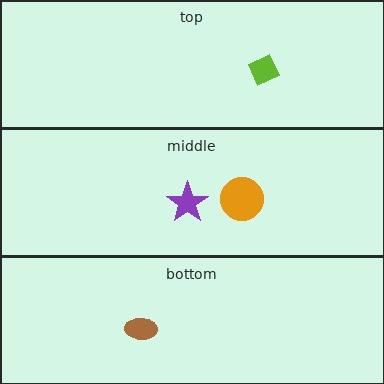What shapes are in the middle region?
The purple star, the orange circle.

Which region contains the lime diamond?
The top region.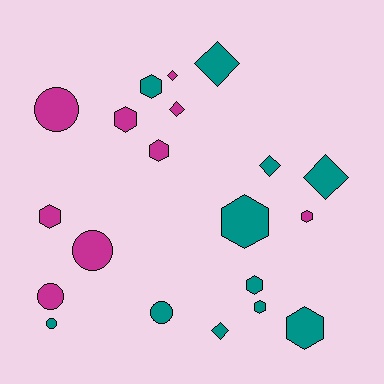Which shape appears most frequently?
Hexagon, with 9 objects.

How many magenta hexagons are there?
There are 4 magenta hexagons.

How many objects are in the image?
There are 20 objects.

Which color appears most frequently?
Teal, with 11 objects.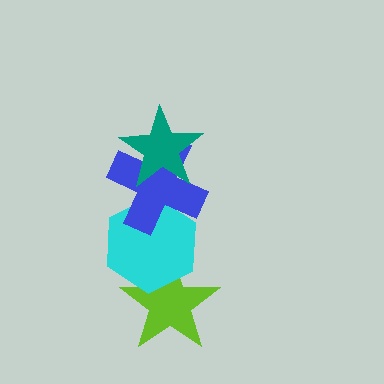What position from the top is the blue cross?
The blue cross is 2nd from the top.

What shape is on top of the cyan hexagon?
The blue cross is on top of the cyan hexagon.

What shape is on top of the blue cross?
The teal star is on top of the blue cross.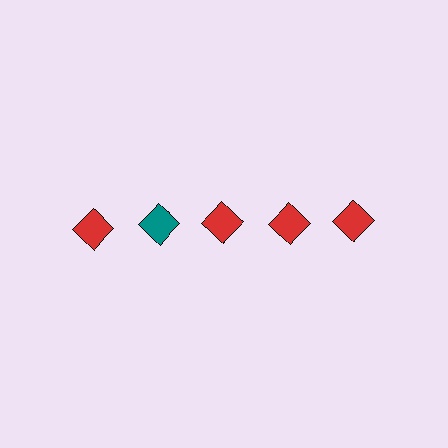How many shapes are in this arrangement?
There are 5 shapes arranged in a grid pattern.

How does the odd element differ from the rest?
It has a different color: teal instead of red.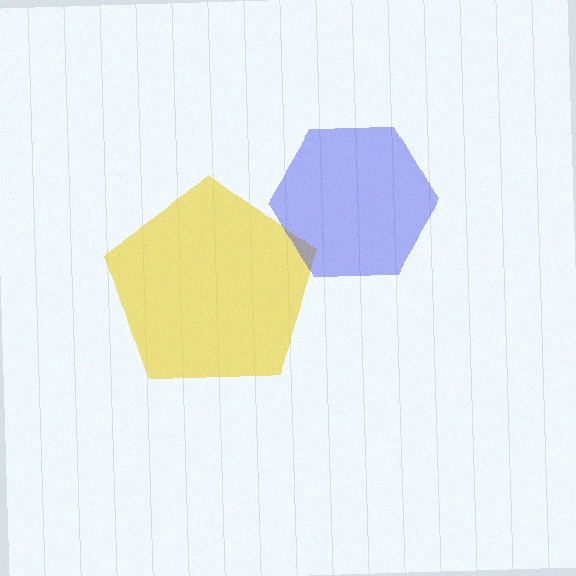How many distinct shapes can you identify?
There are 2 distinct shapes: a yellow pentagon, a blue hexagon.